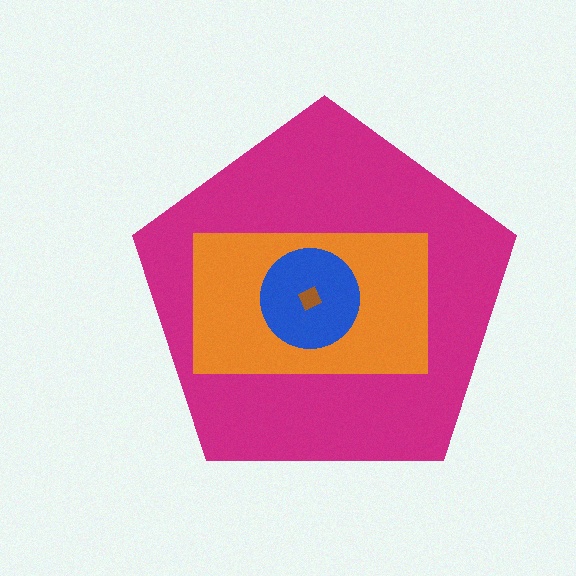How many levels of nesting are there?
4.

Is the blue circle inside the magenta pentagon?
Yes.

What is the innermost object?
The brown diamond.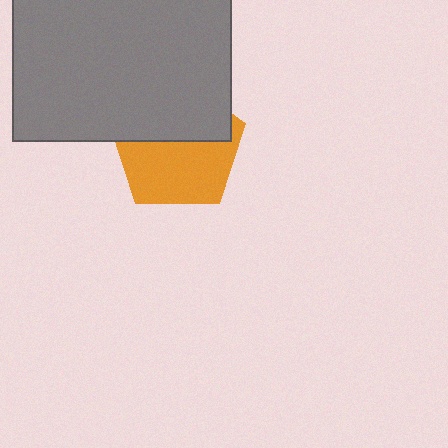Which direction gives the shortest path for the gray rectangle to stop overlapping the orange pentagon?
Moving up gives the shortest separation.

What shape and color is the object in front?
The object in front is a gray rectangle.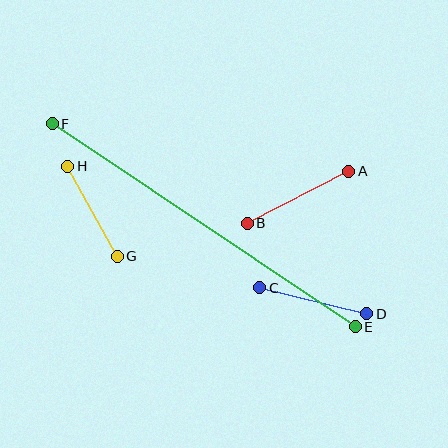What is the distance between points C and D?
The distance is approximately 110 pixels.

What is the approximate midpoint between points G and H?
The midpoint is at approximately (92, 211) pixels.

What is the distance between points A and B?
The distance is approximately 114 pixels.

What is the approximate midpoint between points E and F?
The midpoint is at approximately (204, 225) pixels.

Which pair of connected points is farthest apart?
Points E and F are farthest apart.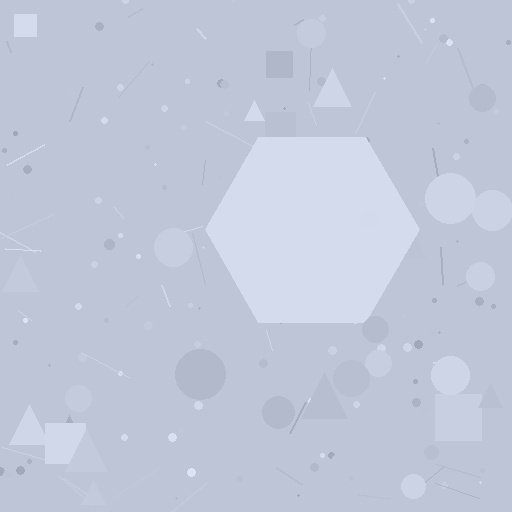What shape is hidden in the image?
A hexagon is hidden in the image.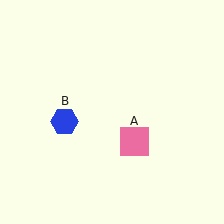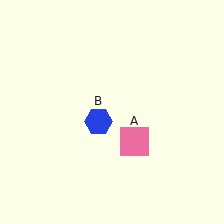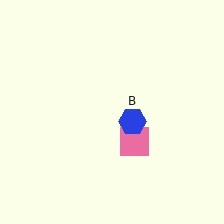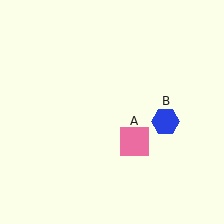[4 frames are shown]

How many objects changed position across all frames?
1 object changed position: blue hexagon (object B).